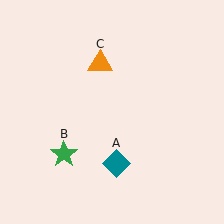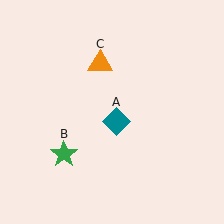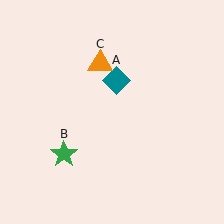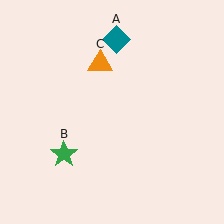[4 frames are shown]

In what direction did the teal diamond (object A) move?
The teal diamond (object A) moved up.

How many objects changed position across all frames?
1 object changed position: teal diamond (object A).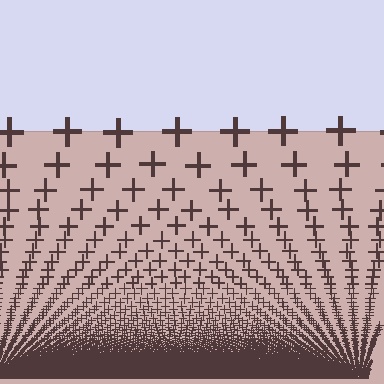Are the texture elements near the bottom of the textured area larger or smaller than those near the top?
Smaller. The gradient is inverted — elements near the bottom are smaller and denser.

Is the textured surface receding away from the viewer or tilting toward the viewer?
The surface appears to tilt toward the viewer. Texture elements get larger and sparser toward the top.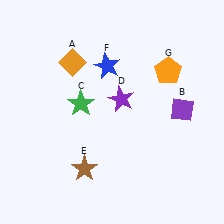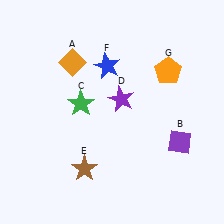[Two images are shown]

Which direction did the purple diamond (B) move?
The purple diamond (B) moved down.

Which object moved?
The purple diamond (B) moved down.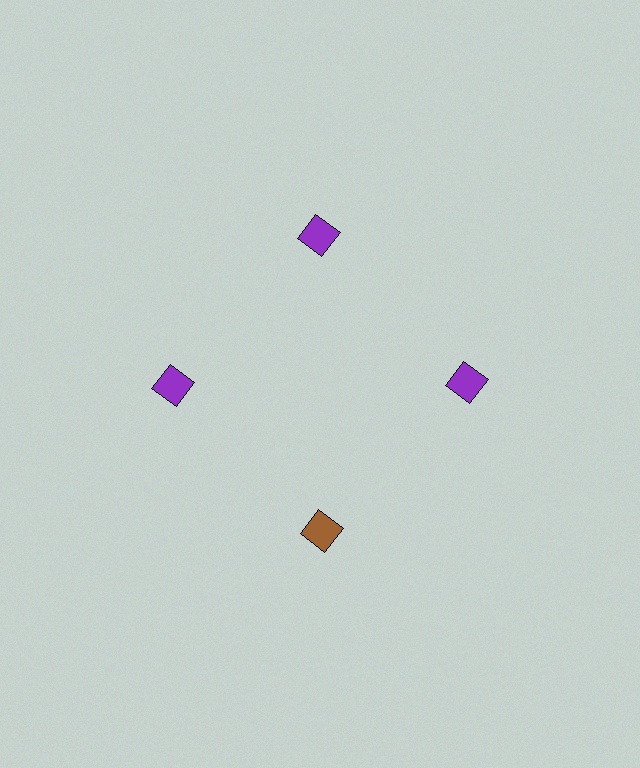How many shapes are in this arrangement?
There are 4 shapes arranged in a ring pattern.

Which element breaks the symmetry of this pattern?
The brown diamond at roughly the 6 o'clock position breaks the symmetry. All other shapes are purple diamonds.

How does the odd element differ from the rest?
It has a different color: brown instead of purple.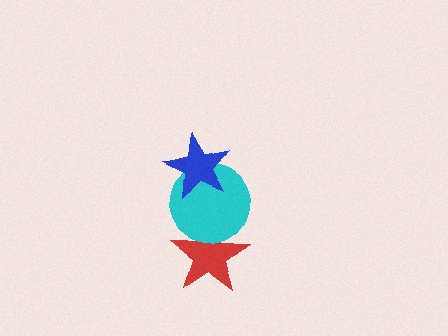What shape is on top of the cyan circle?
The blue star is on top of the cyan circle.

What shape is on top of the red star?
The cyan circle is on top of the red star.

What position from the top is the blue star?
The blue star is 1st from the top.